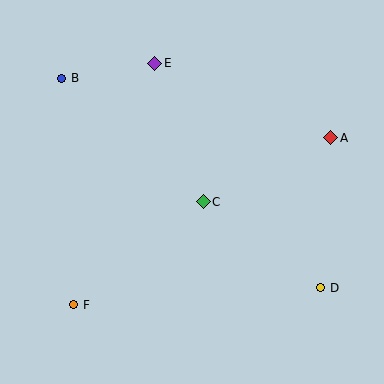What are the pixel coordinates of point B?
Point B is at (62, 78).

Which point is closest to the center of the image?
Point C at (203, 202) is closest to the center.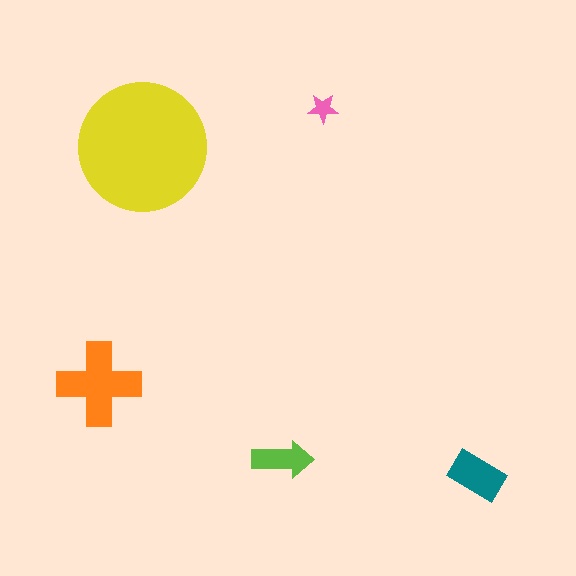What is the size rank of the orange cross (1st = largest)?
2nd.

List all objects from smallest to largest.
The pink star, the lime arrow, the teal rectangle, the orange cross, the yellow circle.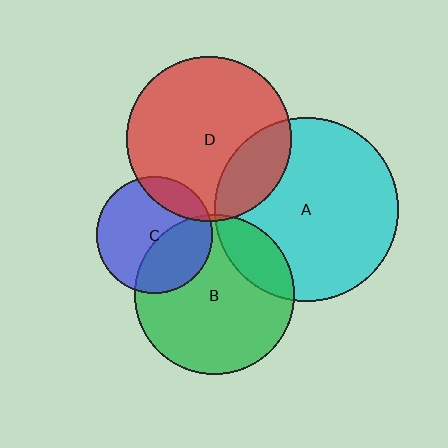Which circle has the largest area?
Circle A (cyan).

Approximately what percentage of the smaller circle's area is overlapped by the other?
Approximately 5%.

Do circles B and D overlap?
Yes.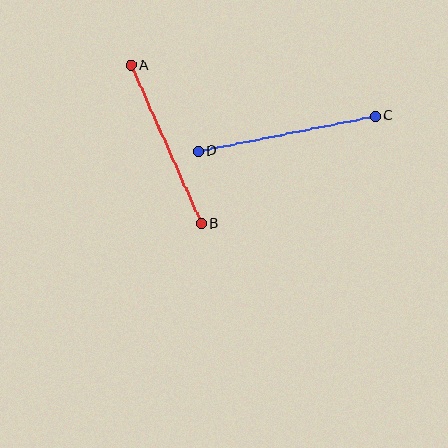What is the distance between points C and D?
The distance is approximately 180 pixels.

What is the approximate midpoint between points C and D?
The midpoint is at approximately (287, 134) pixels.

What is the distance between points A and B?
The distance is approximately 173 pixels.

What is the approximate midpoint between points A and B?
The midpoint is at approximately (166, 145) pixels.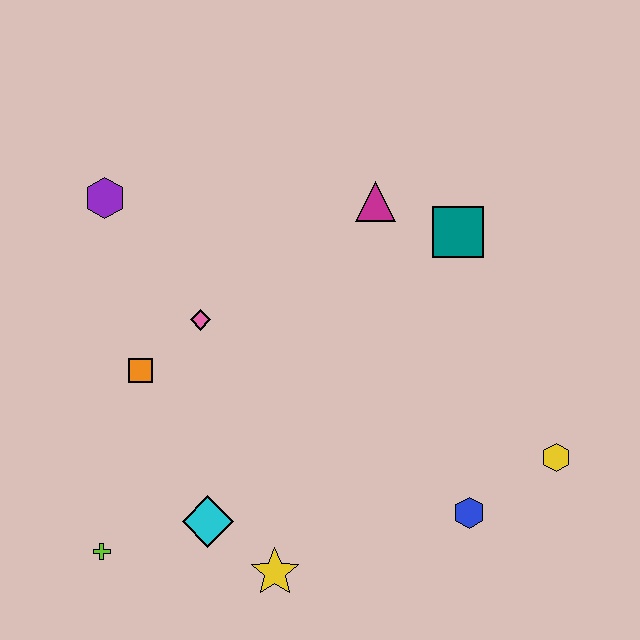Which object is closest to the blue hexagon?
The yellow hexagon is closest to the blue hexagon.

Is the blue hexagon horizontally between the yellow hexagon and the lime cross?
Yes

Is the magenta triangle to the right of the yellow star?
Yes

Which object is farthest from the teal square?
The lime cross is farthest from the teal square.